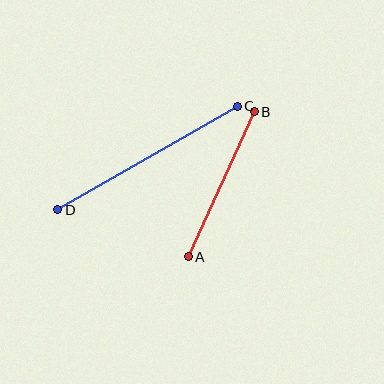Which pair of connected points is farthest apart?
Points C and D are farthest apart.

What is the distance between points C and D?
The distance is approximately 207 pixels.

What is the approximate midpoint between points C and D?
The midpoint is at approximately (147, 158) pixels.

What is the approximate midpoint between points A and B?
The midpoint is at approximately (221, 184) pixels.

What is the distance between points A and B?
The distance is approximately 159 pixels.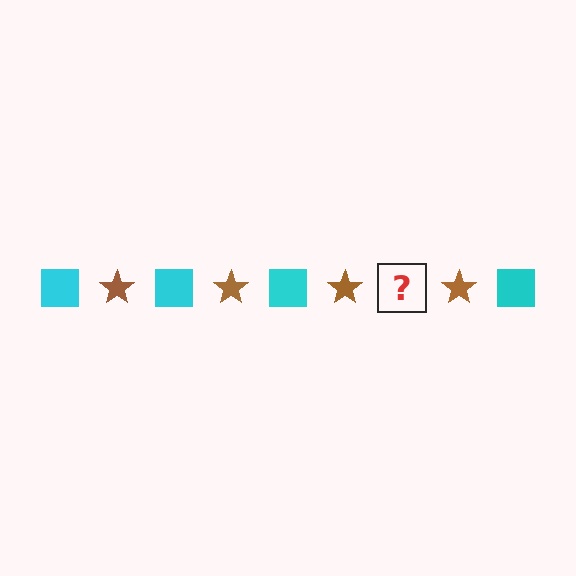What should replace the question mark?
The question mark should be replaced with a cyan square.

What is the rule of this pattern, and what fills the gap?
The rule is that the pattern alternates between cyan square and brown star. The gap should be filled with a cyan square.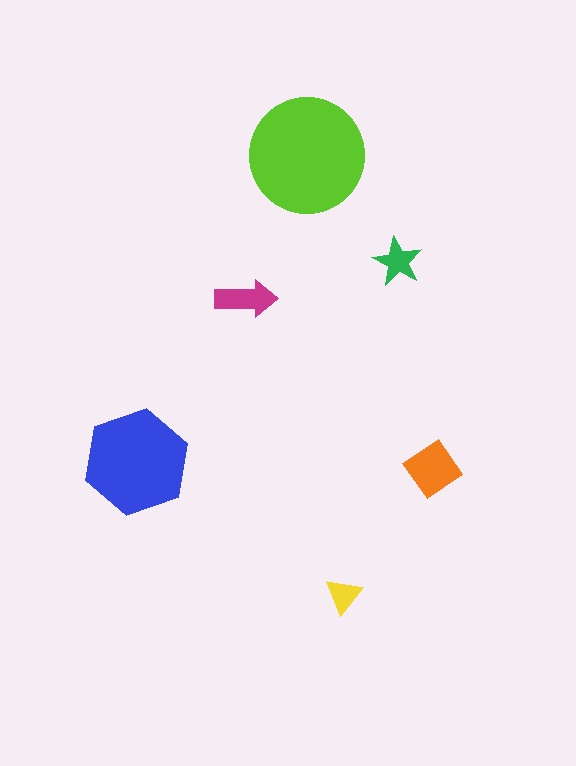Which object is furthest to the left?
The blue hexagon is leftmost.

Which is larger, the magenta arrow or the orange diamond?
The orange diamond.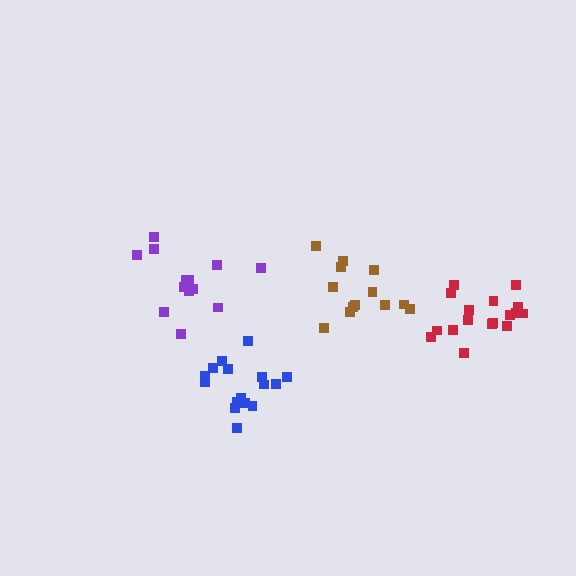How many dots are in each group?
Group 1: 17 dots, Group 2: 16 dots, Group 3: 13 dots, Group 4: 13 dots (59 total).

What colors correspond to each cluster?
The clusters are colored: red, blue, purple, brown.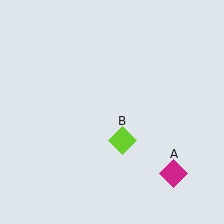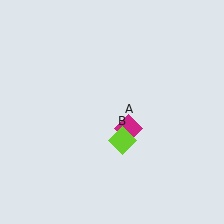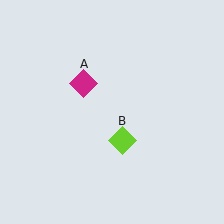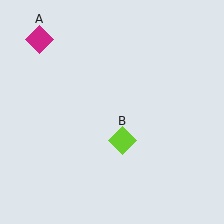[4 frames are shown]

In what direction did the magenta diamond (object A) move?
The magenta diamond (object A) moved up and to the left.